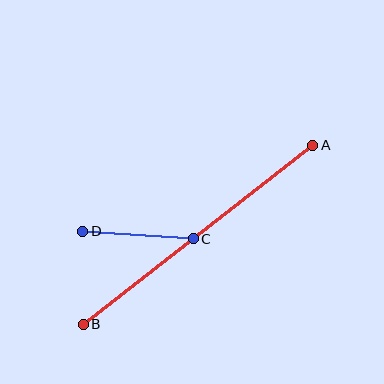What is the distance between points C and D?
The distance is approximately 111 pixels.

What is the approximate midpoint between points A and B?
The midpoint is at approximately (198, 235) pixels.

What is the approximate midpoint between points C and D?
The midpoint is at approximately (138, 235) pixels.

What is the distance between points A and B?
The distance is approximately 291 pixels.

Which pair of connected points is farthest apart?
Points A and B are farthest apart.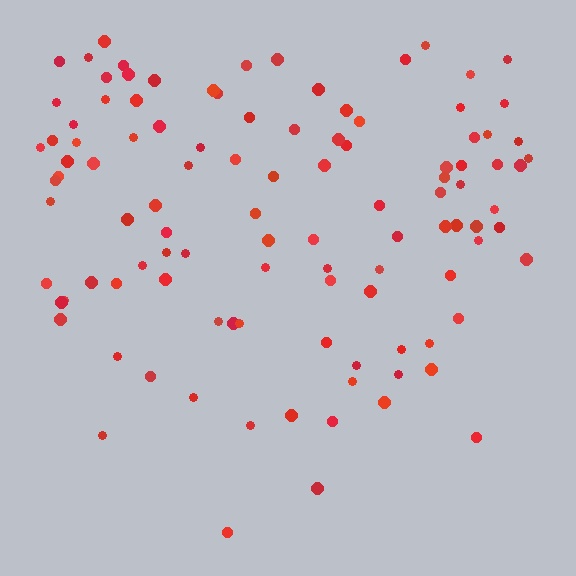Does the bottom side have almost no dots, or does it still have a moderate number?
Still a moderate number, just noticeably fewer than the top.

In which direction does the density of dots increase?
From bottom to top, with the top side densest.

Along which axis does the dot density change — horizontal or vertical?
Vertical.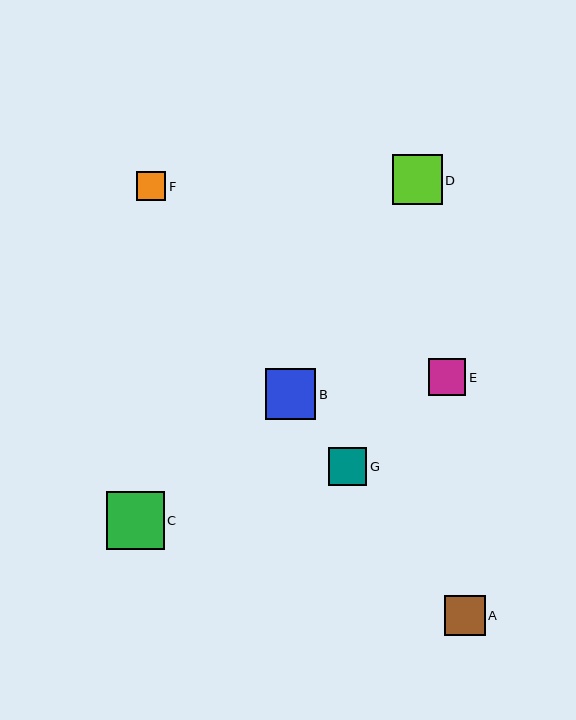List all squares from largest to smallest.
From largest to smallest: C, B, D, A, G, E, F.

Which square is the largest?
Square C is the largest with a size of approximately 58 pixels.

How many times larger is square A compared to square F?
Square A is approximately 1.4 times the size of square F.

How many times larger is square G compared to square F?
Square G is approximately 1.3 times the size of square F.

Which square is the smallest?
Square F is the smallest with a size of approximately 29 pixels.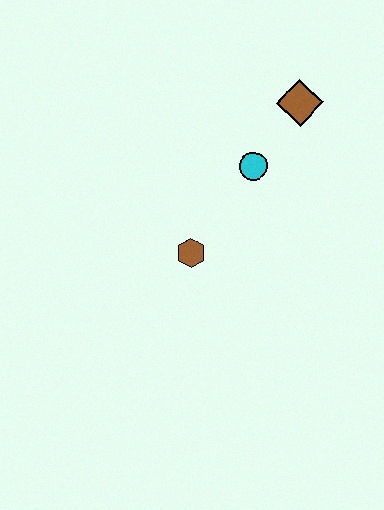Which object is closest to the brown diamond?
The cyan circle is closest to the brown diamond.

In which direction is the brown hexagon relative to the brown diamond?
The brown hexagon is below the brown diamond.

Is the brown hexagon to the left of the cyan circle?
Yes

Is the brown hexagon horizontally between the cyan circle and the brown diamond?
No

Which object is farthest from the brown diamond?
The brown hexagon is farthest from the brown diamond.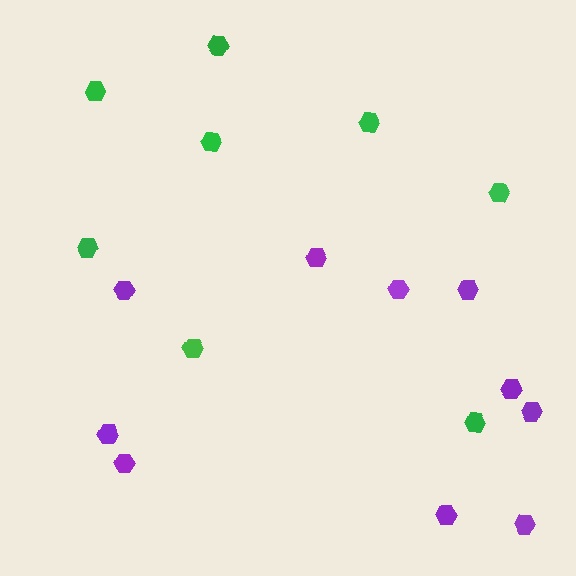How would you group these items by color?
There are 2 groups: one group of purple hexagons (10) and one group of green hexagons (8).